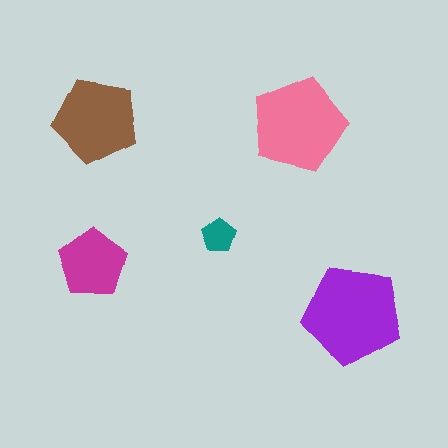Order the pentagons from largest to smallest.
the purple one, the pink one, the brown one, the magenta one, the teal one.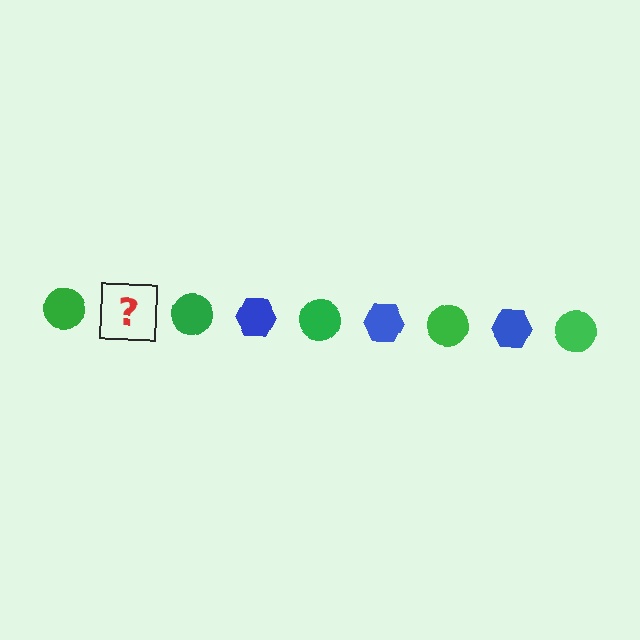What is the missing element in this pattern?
The missing element is a blue hexagon.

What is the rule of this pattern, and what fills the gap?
The rule is that the pattern alternates between green circle and blue hexagon. The gap should be filled with a blue hexagon.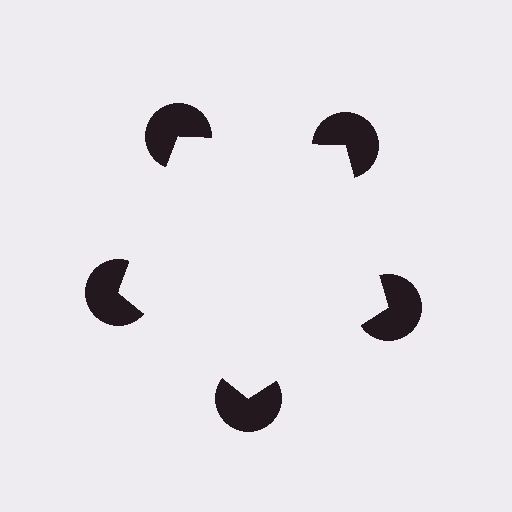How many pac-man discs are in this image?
There are 5 — one at each vertex of the illusory pentagon.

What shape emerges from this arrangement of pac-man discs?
An illusory pentagon — its edges are inferred from the aligned wedge cuts in the pac-man discs, not physically drawn.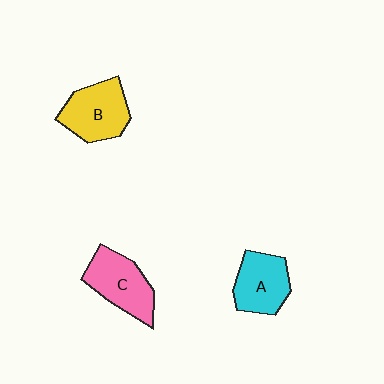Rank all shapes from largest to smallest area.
From largest to smallest: B (yellow), C (pink), A (cyan).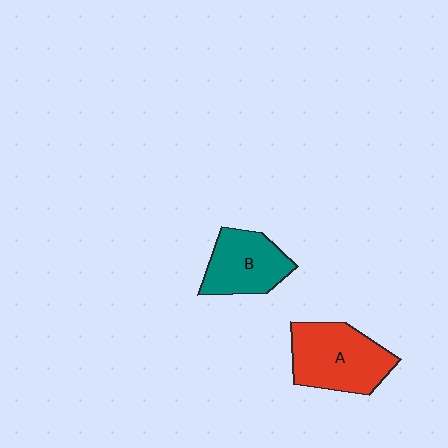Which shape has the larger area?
Shape A (red).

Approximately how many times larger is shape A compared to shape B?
Approximately 1.3 times.